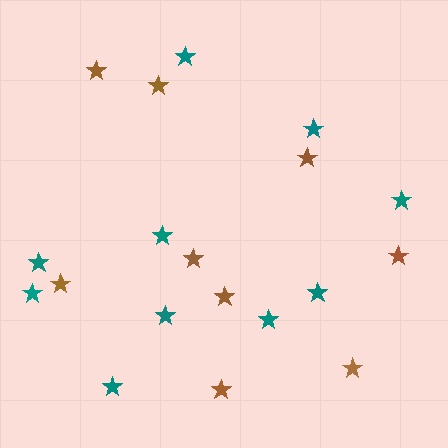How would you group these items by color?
There are 2 groups: one group of teal stars (10) and one group of brown stars (9).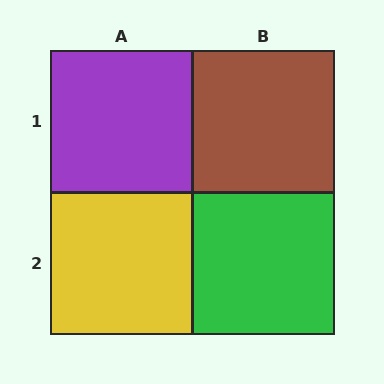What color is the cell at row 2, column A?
Yellow.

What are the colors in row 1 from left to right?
Purple, brown.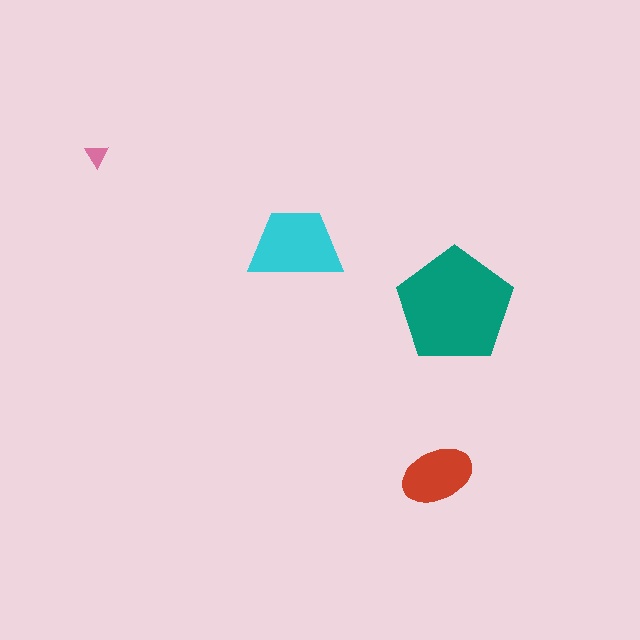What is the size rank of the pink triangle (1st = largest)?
4th.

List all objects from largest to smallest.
The teal pentagon, the cyan trapezoid, the red ellipse, the pink triangle.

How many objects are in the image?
There are 4 objects in the image.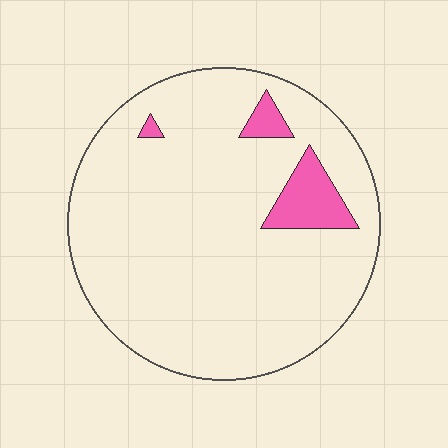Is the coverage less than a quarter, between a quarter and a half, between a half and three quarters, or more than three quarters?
Less than a quarter.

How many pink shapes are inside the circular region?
3.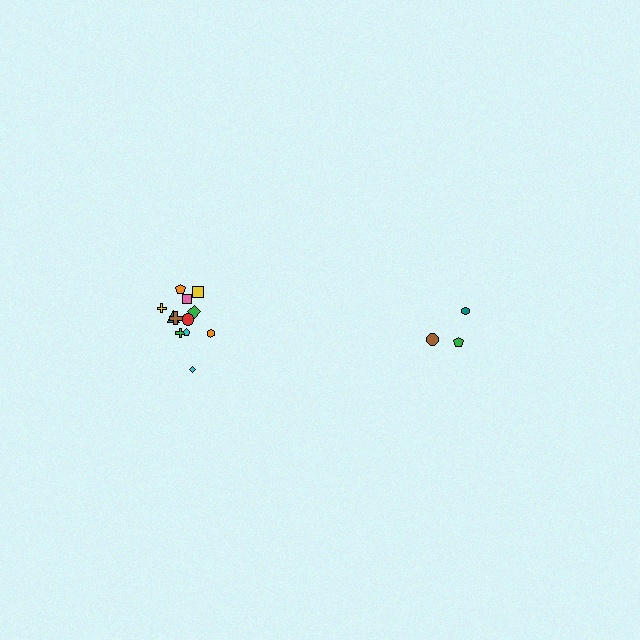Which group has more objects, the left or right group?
The left group.